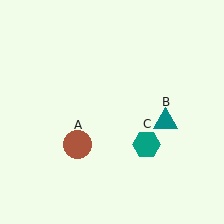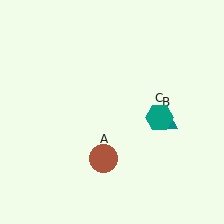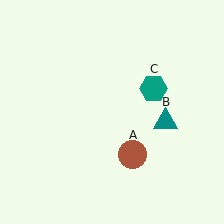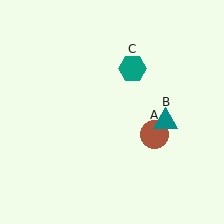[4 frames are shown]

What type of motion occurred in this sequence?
The brown circle (object A), teal hexagon (object C) rotated counterclockwise around the center of the scene.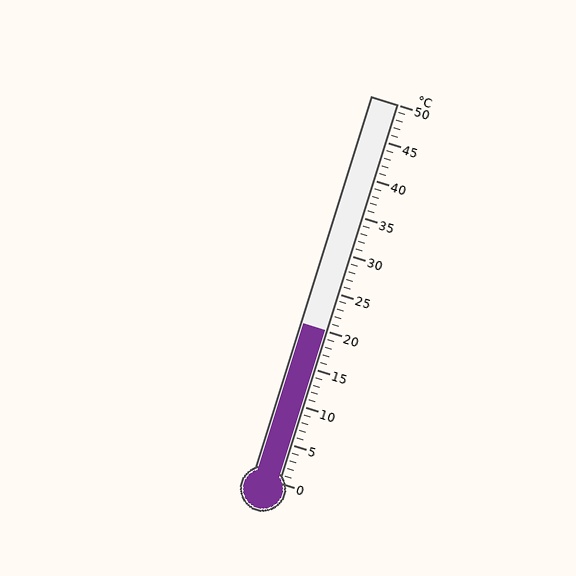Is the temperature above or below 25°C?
The temperature is below 25°C.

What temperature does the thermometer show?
The thermometer shows approximately 20°C.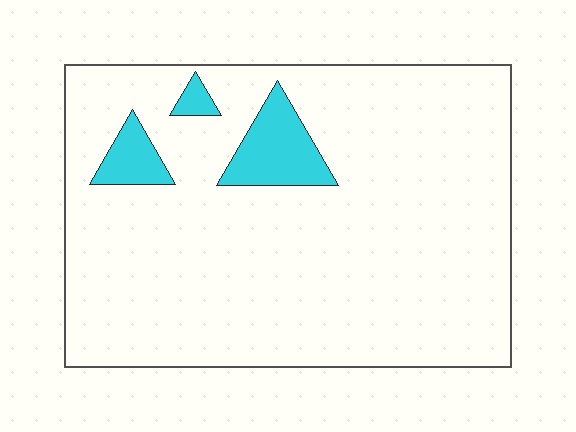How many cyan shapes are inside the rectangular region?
3.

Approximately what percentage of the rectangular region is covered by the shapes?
Approximately 10%.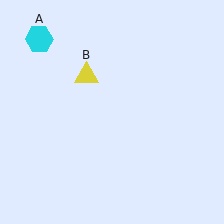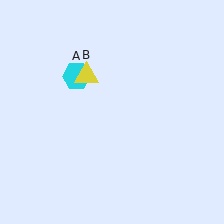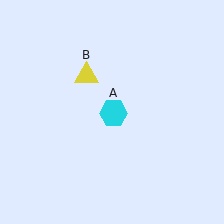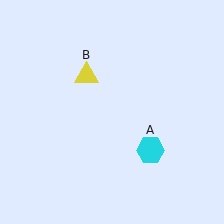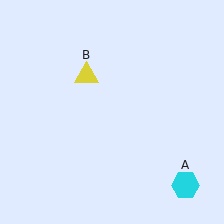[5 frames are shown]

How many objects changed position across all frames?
1 object changed position: cyan hexagon (object A).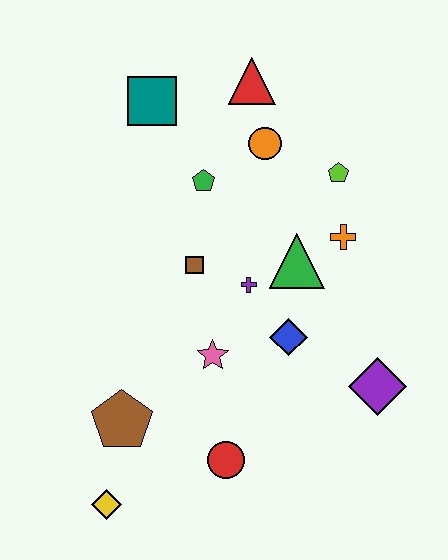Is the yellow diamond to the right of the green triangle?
No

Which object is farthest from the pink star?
The red triangle is farthest from the pink star.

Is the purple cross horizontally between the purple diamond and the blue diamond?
No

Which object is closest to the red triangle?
The orange circle is closest to the red triangle.